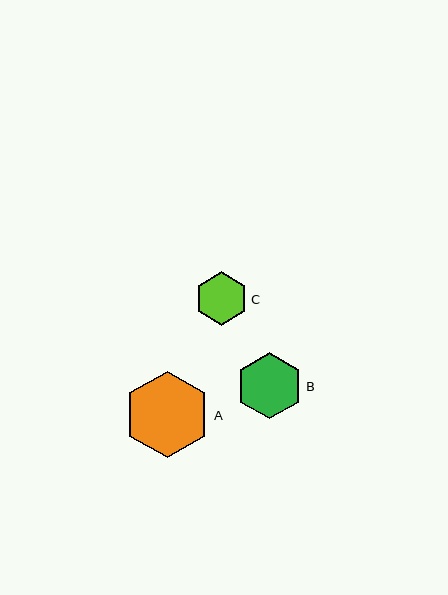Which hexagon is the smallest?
Hexagon C is the smallest with a size of approximately 53 pixels.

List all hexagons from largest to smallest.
From largest to smallest: A, B, C.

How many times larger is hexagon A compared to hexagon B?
Hexagon A is approximately 1.3 times the size of hexagon B.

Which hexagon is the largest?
Hexagon A is the largest with a size of approximately 87 pixels.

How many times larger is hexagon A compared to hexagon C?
Hexagon A is approximately 1.6 times the size of hexagon C.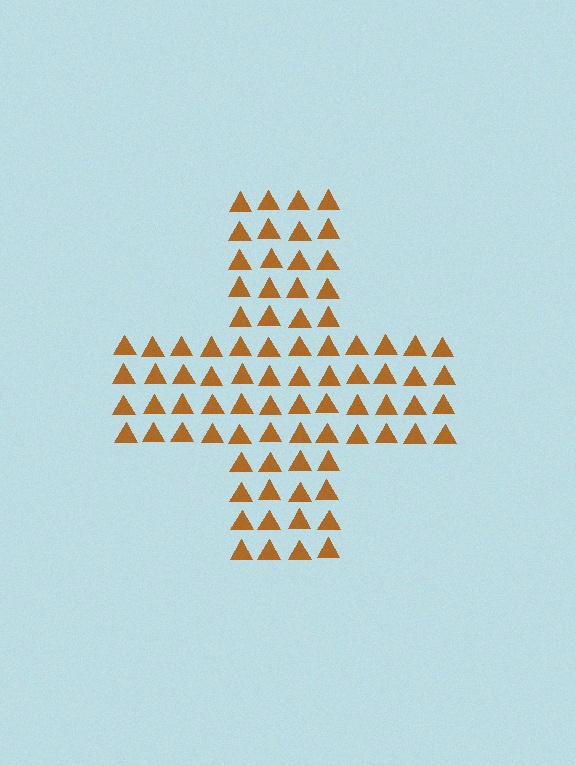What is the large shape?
The large shape is a cross.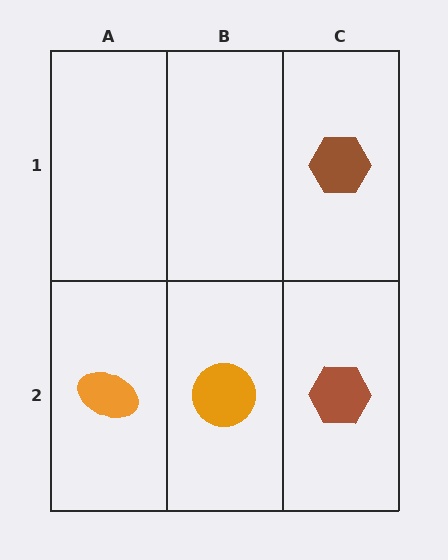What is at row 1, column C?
A brown hexagon.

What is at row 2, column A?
An orange ellipse.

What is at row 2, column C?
A brown hexagon.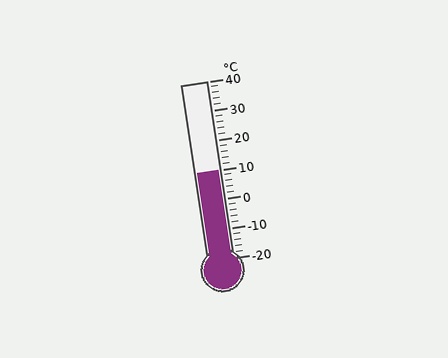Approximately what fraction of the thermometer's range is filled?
The thermometer is filled to approximately 50% of its range.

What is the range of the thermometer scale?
The thermometer scale ranges from -20°C to 40°C.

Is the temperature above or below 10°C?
The temperature is at 10°C.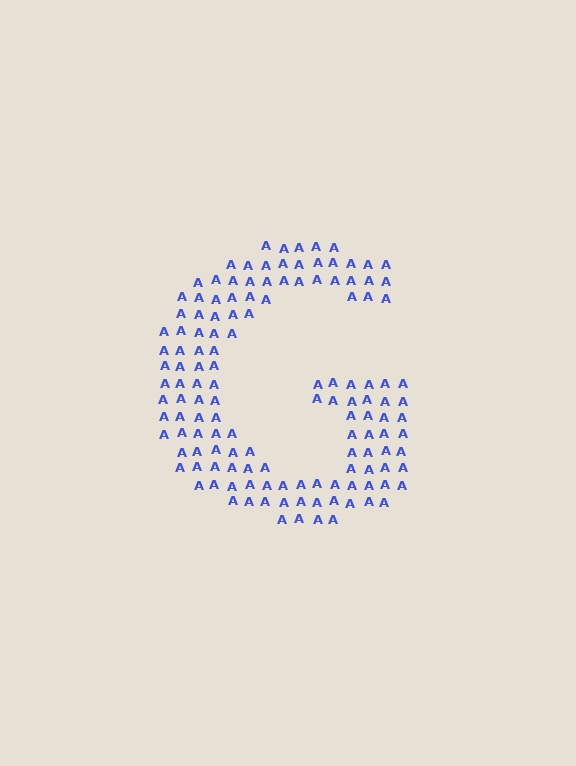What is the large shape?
The large shape is the letter G.